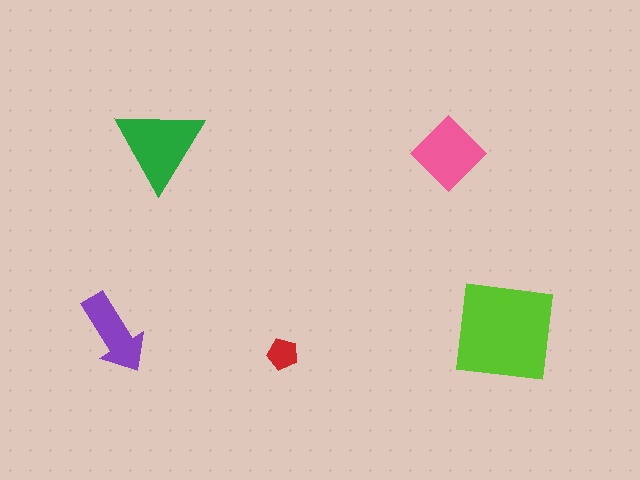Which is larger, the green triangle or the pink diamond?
The green triangle.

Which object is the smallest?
The red pentagon.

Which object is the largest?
The lime square.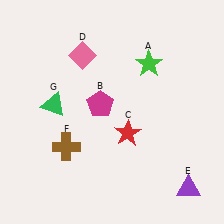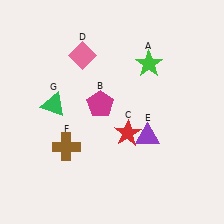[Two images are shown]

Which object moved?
The purple triangle (E) moved up.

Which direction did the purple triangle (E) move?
The purple triangle (E) moved up.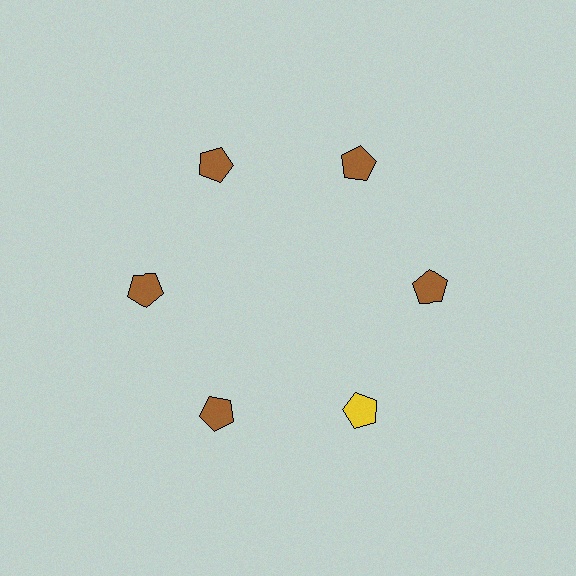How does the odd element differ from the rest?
It has a different color: yellow instead of brown.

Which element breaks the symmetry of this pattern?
The yellow pentagon at roughly the 5 o'clock position breaks the symmetry. All other shapes are brown pentagons.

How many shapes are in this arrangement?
There are 6 shapes arranged in a ring pattern.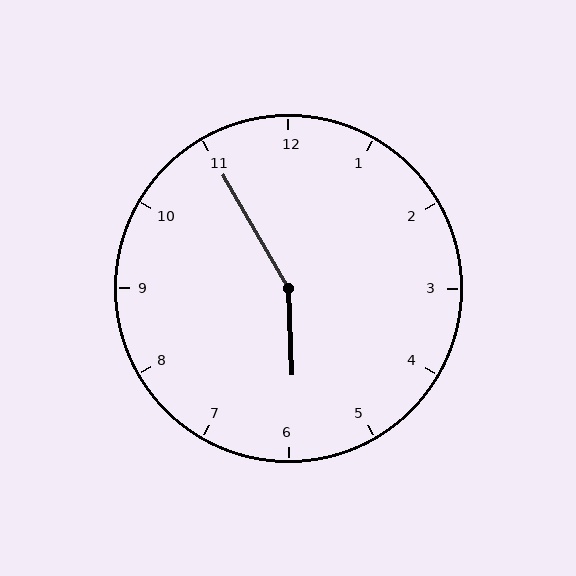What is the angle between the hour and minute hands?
Approximately 152 degrees.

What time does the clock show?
5:55.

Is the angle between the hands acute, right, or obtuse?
It is obtuse.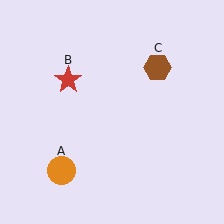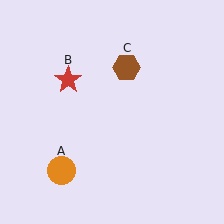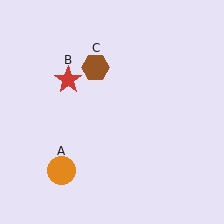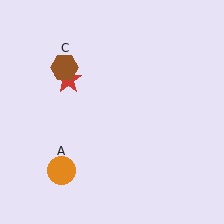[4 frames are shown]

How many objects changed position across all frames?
1 object changed position: brown hexagon (object C).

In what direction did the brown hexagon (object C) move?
The brown hexagon (object C) moved left.